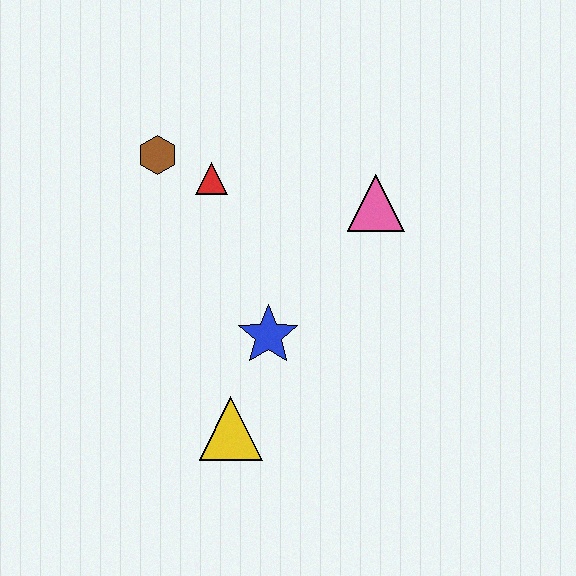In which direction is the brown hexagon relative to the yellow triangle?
The brown hexagon is above the yellow triangle.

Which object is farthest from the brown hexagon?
The yellow triangle is farthest from the brown hexagon.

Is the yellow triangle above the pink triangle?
No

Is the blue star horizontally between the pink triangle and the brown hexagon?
Yes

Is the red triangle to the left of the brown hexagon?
No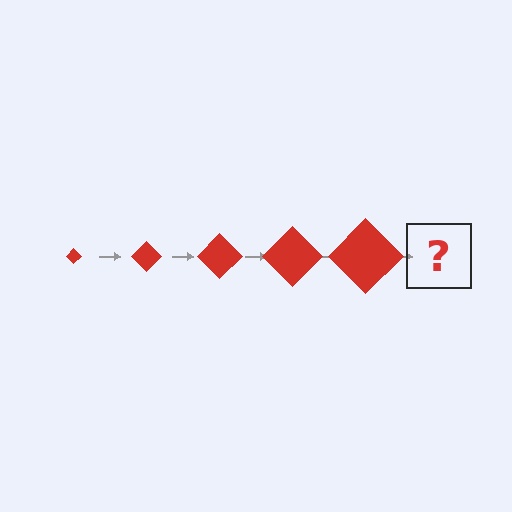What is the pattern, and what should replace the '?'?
The pattern is that the diamond gets progressively larger each step. The '?' should be a red diamond, larger than the previous one.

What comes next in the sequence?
The next element should be a red diamond, larger than the previous one.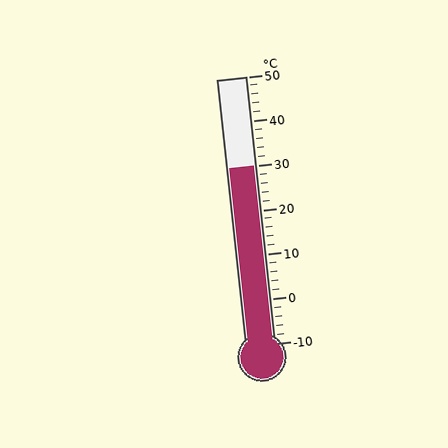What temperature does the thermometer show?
The thermometer shows approximately 30°C.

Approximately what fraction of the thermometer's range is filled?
The thermometer is filled to approximately 65% of its range.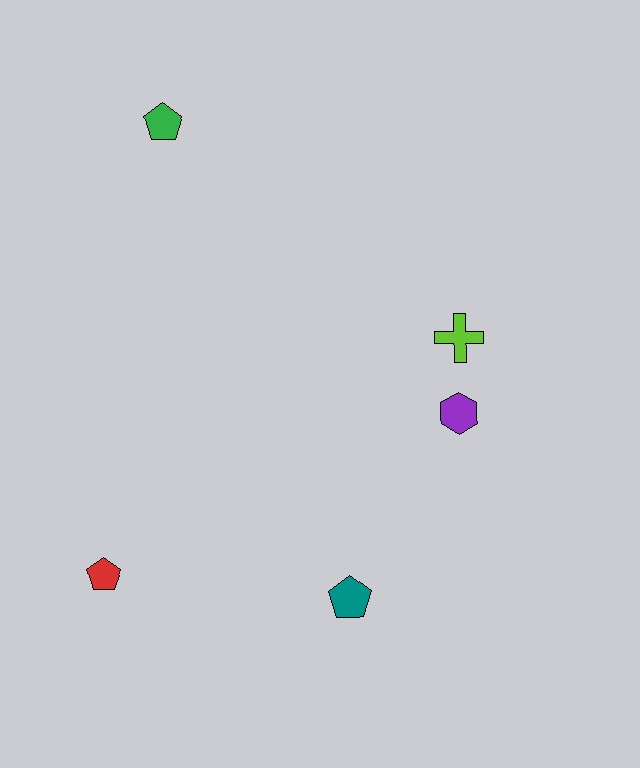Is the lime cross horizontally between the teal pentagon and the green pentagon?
No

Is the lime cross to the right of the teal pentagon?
Yes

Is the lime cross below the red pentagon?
No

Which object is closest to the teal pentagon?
The purple hexagon is closest to the teal pentagon.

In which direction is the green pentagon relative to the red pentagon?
The green pentagon is above the red pentagon.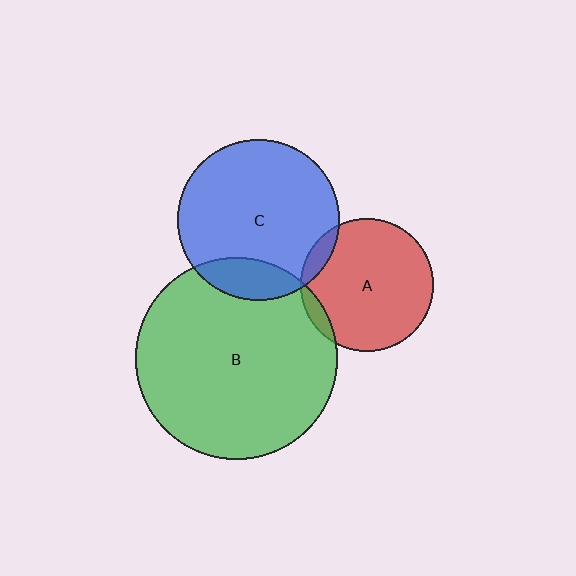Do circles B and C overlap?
Yes.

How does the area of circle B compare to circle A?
Approximately 2.3 times.